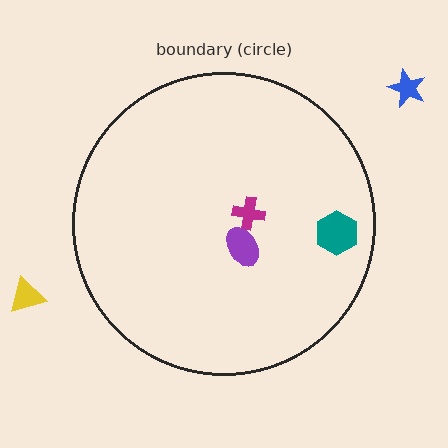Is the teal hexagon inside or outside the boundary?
Inside.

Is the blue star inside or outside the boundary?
Outside.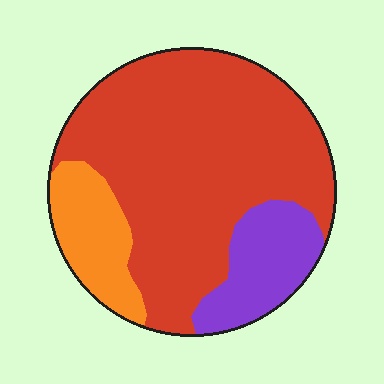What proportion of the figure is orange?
Orange covers 15% of the figure.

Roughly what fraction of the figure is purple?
Purple takes up about one sixth (1/6) of the figure.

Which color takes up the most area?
Red, at roughly 70%.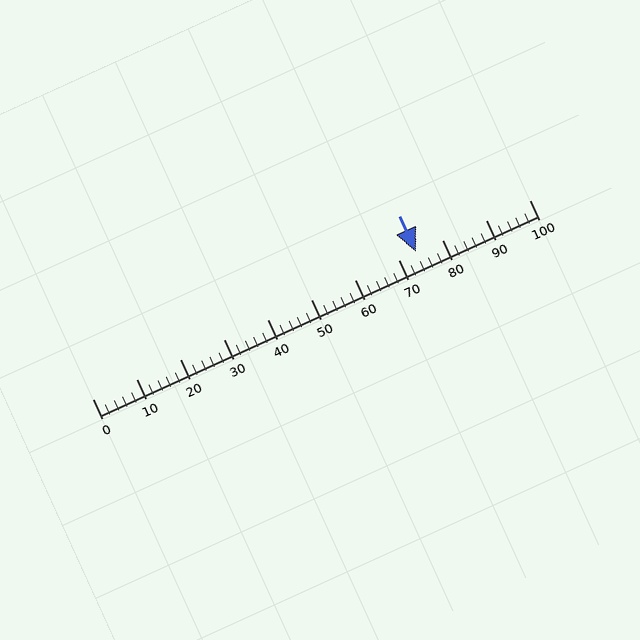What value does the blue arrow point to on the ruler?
The blue arrow points to approximately 74.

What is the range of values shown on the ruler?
The ruler shows values from 0 to 100.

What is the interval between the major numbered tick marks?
The major tick marks are spaced 10 units apart.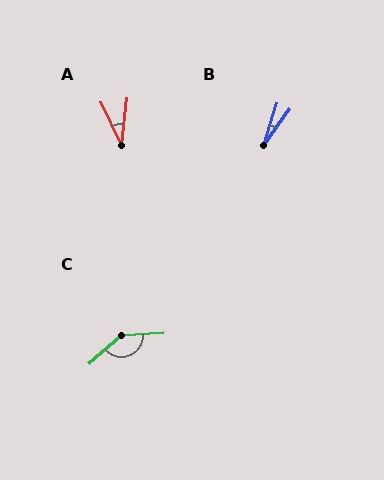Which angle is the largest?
C, at approximately 143 degrees.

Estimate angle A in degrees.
Approximately 31 degrees.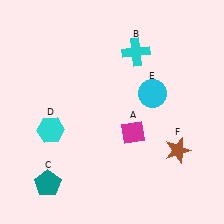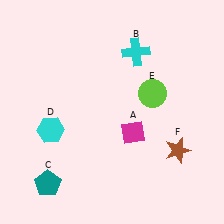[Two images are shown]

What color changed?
The circle (E) changed from cyan in Image 1 to lime in Image 2.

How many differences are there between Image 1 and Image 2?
There is 1 difference between the two images.